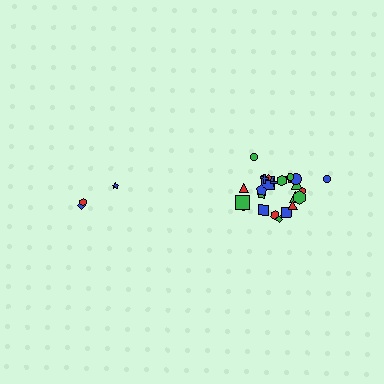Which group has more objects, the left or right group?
The right group.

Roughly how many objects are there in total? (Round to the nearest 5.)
Roughly 30 objects in total.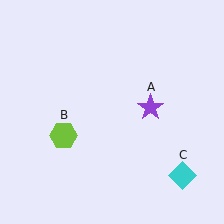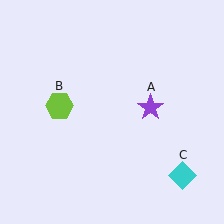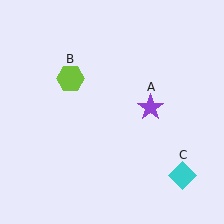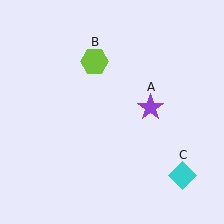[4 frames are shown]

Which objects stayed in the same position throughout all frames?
Purple star (object A) and cyan diamond (object C) remained stationary.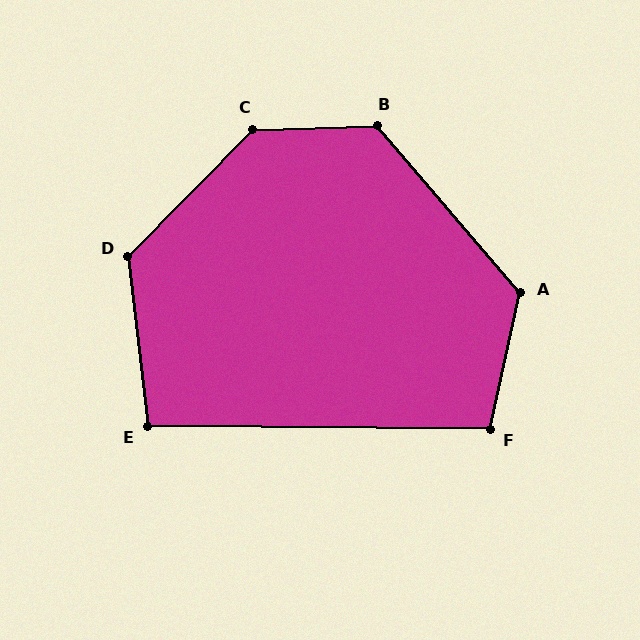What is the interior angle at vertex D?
Approximately 129 degrees (obtuse).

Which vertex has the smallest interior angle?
E, at approximately 97 degrees.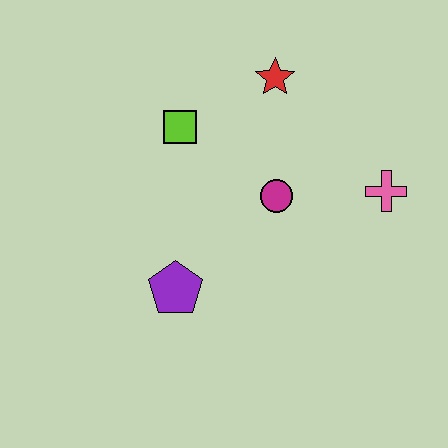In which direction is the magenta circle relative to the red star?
The magenta circle is below the red star.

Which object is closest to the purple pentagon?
The magenta circle is closest to the purple pentagon.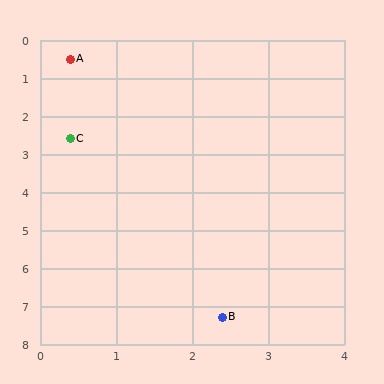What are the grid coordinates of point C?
Point C is at approximately (0.4, 2.6).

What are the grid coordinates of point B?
Point B is at approximately (2.4, 7.3).